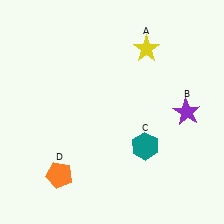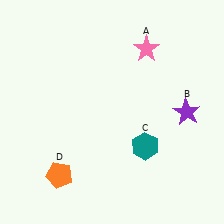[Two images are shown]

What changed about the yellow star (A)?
In Image 1, A is yellow. In Image 2, it changed to pink.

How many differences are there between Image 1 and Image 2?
There is 1 difference between the two images.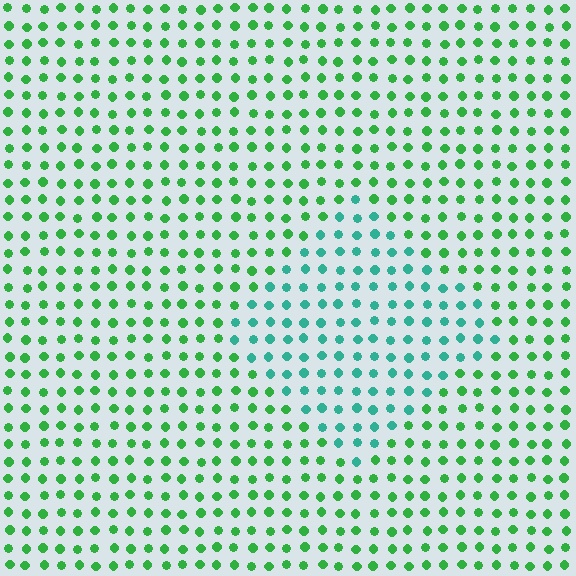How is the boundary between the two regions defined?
The boundary is defined purely by a slight shift in hue (about 41 degrees). Spacing, size, and orientation are identical on both sides.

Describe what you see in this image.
The image is filled with small green elements in a uniform arrangement. A diamond-shaped region is visible where the elements are tinted to a slightly different hue, forming a subtle color boundary.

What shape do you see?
I see a diamond.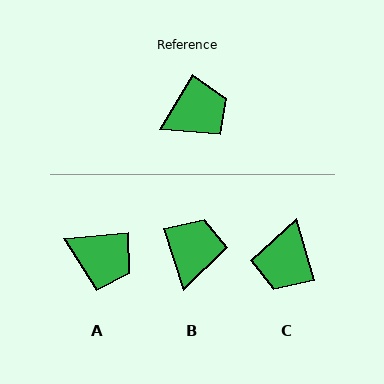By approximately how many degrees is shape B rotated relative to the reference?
Approximately 49 degrees counter-clockwise.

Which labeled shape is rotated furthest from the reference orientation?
C, about 133 degrees away.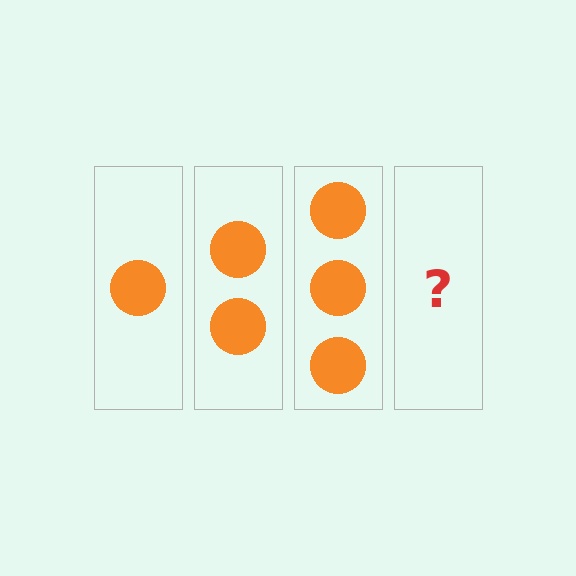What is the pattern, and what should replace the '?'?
The pattern is that each step adds one more circle. The '?' should be 4 circles.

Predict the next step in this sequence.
The next step is 4 circles.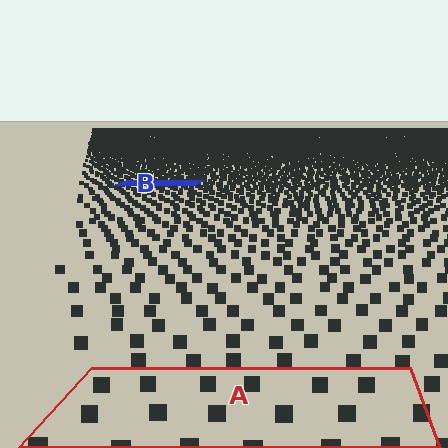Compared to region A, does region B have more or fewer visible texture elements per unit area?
Region B has more texture elements per unit area — they are packed more densely because it is farther away.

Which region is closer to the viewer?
Region A is closer. The texture elements there are larger and more spread out.